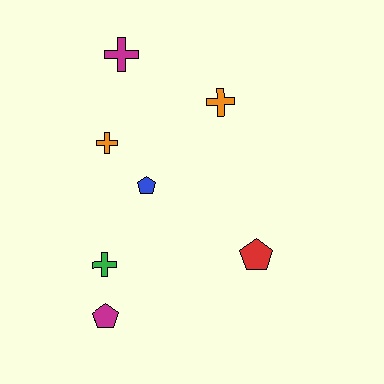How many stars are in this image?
There are no stars.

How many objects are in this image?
There are 7 objects.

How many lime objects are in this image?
There are no lime objects.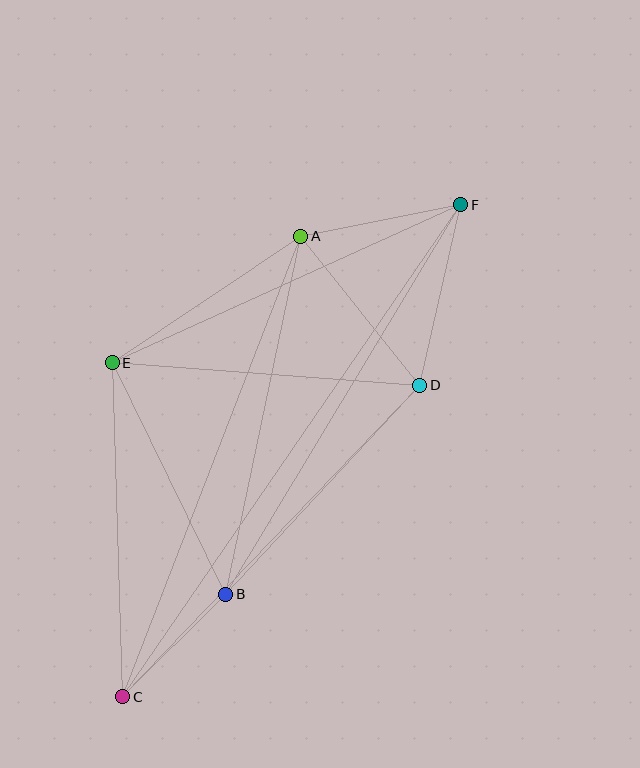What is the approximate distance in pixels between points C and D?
The distance between C and D is approximately 430 pixels.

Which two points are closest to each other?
Points B and C are closest to each other.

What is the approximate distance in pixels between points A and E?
The distance between A and E is approximately 227 pixels.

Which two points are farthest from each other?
Points C and F are farthest from each other.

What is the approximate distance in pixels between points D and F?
The distance between D and F is approximately 185 pixels.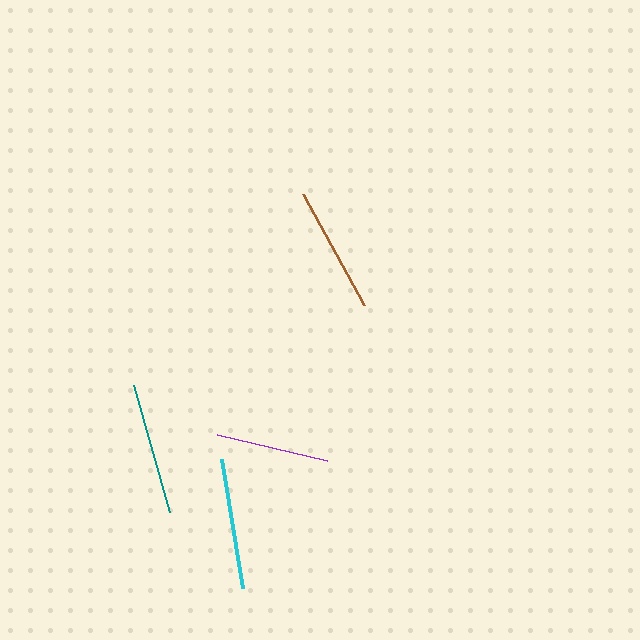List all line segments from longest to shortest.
From longest to shortest: teal, cyan, brown, purple.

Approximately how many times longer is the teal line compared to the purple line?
The teal line is approximately 1.2 times the length of the purple line.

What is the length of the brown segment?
The brown segment is approximately 127 pixels long.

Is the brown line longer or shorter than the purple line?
The brown line is longer than the purple line.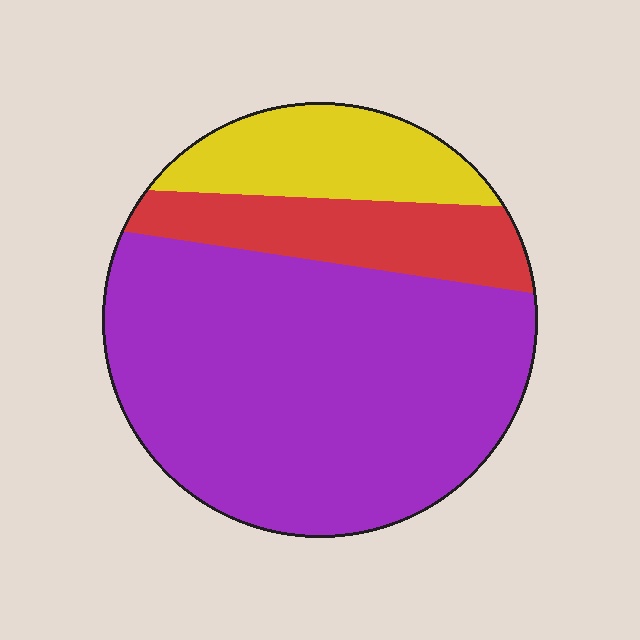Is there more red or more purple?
Purple.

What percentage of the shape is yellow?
Yellow takes up about one sixth (1/6) of the shape.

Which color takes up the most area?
Purple, at roughly 65%.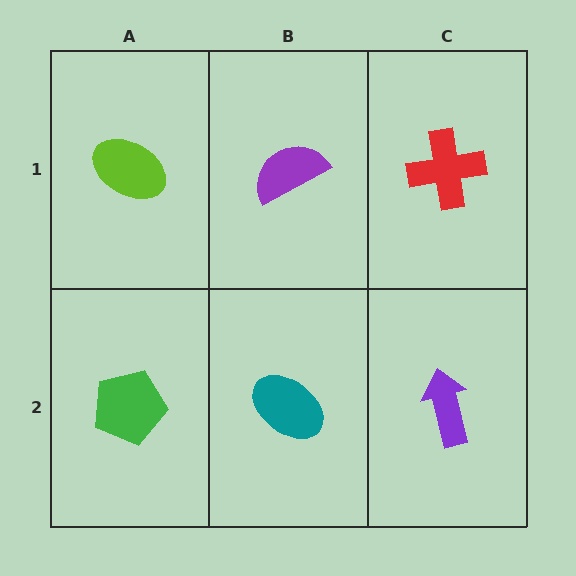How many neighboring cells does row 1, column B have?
3.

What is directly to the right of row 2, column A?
A teal ellipse.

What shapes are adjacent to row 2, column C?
A red cross (row 1, column C), a teal ellipse (row 2, column B).